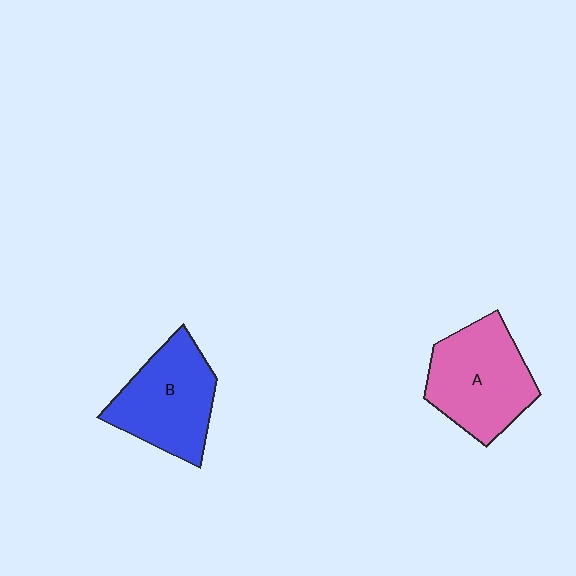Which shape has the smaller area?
Shape B (blue).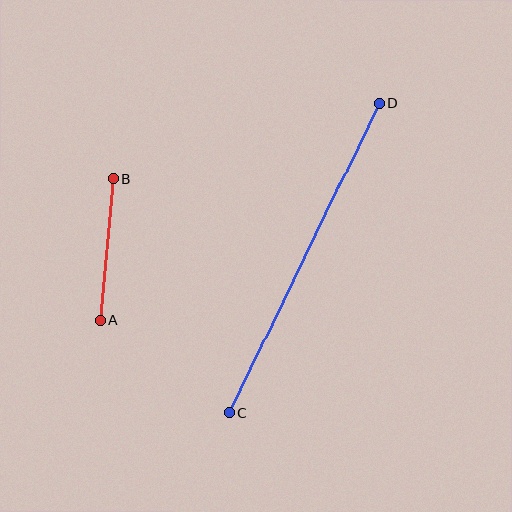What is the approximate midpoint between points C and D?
The midpoint is at approximately (304, 258) pixels.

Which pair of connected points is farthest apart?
Points C and D are farthest apart.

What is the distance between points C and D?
The distance is approximately 344 pixels.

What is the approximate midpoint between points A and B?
The midpoint is at approximately (107, 250) pixels.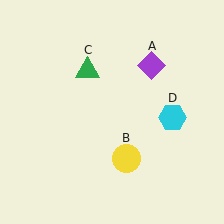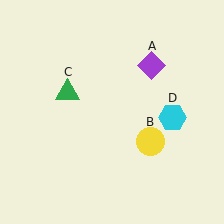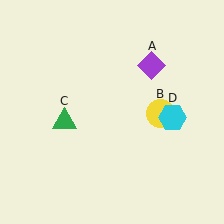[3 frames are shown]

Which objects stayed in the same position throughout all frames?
Purple diamond (object A) and cyan hexagon (object D) remained stationary.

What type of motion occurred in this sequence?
The yellow circle (object B), green triangle (object C) rotated counterclockwise around the center of the scene.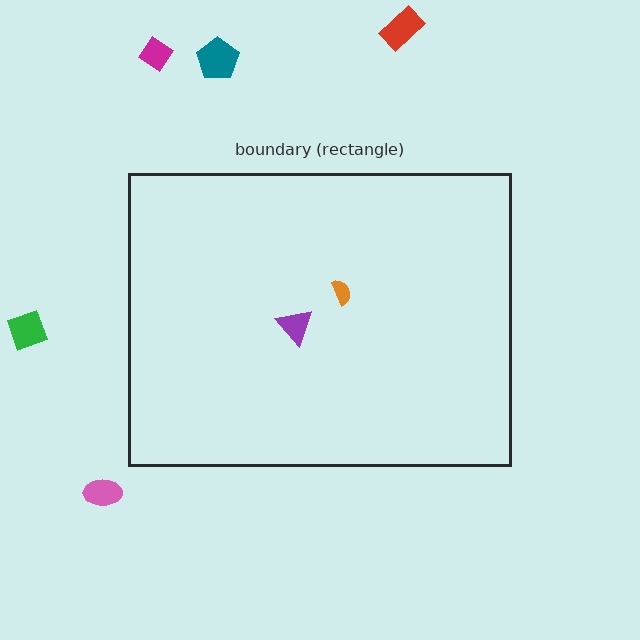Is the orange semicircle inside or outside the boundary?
Inside.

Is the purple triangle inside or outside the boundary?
Inside.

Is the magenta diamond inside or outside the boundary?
Outside.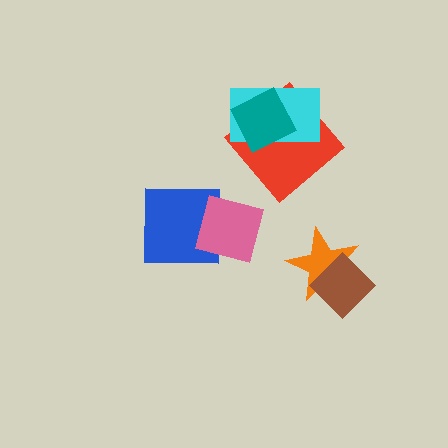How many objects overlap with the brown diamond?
1 object overlaps with the brown diamond.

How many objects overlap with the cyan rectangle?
2 objects overlap with the cyan rectangle.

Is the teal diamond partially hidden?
No, no other shape covers it.